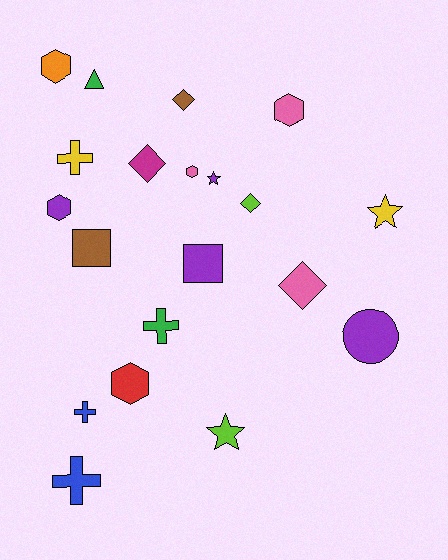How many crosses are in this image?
There are 4 crosses.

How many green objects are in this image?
There are 2 green objects.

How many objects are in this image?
There are 20 objects.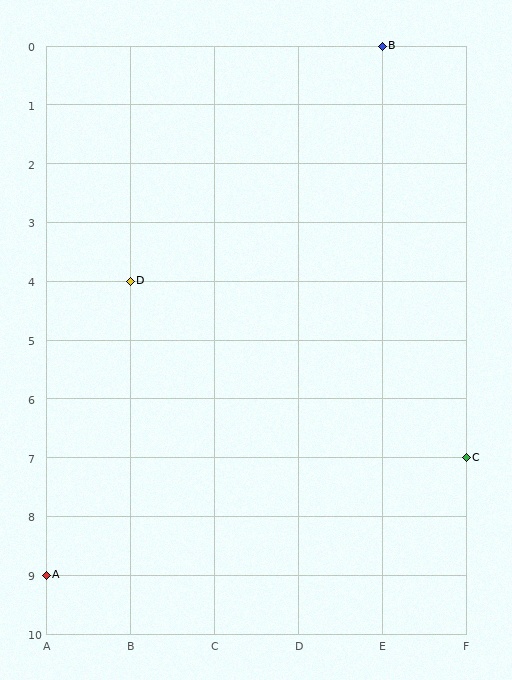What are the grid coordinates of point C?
Point C is at grid coordinates (F, 7).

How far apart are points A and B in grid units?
Points A and B are 4 columns and 9 rows apart (about 9.8 grid units diagonally).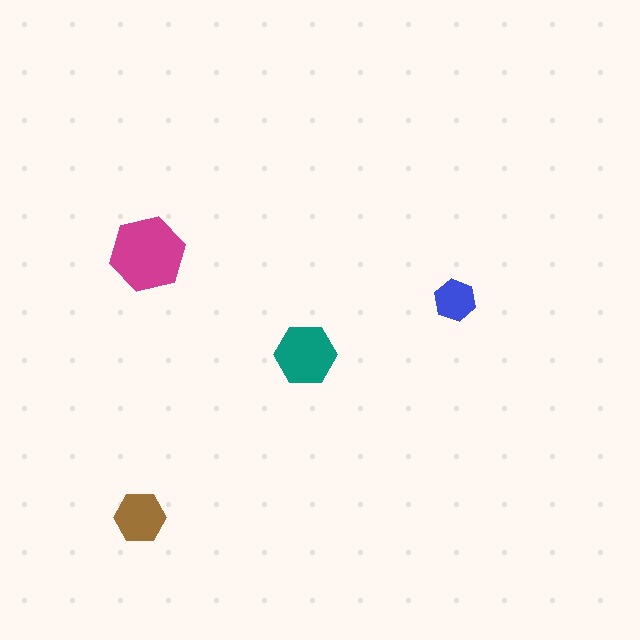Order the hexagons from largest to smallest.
the magenta one, the teal one, the brown one, the blue one.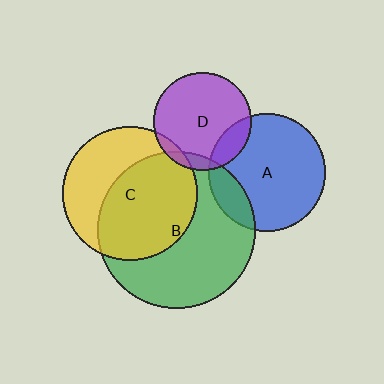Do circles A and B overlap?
Yes.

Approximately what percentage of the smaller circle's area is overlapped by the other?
Approximately 15%.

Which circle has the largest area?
Circle B (green).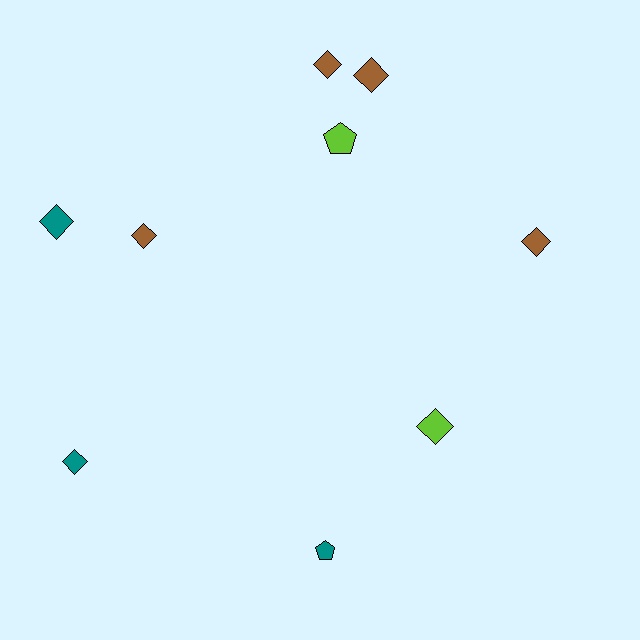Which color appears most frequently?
Brown, with 4 objects.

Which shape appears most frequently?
Diamond, with 7 objects.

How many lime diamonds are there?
There is 1 lime diamond.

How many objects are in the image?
There are 9 objects.